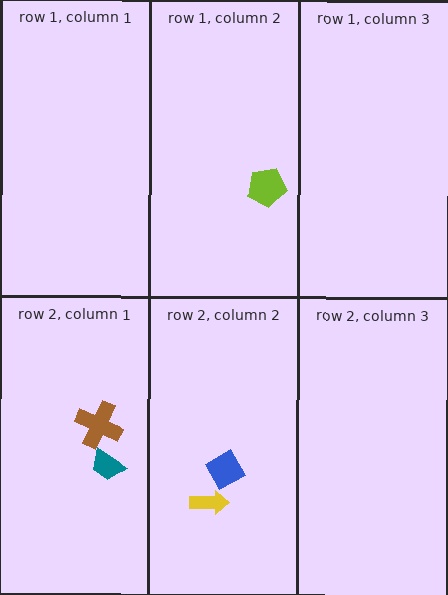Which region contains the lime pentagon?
The row 1, column 2 region.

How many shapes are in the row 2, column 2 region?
2.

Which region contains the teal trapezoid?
The row 2, column 1 region.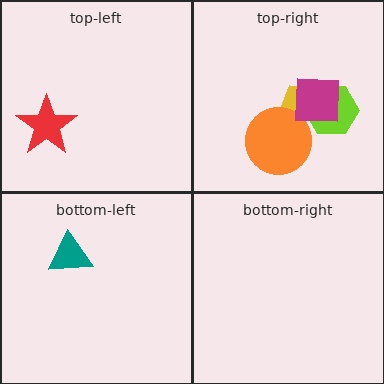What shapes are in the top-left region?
The red star.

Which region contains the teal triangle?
The bottom-left region.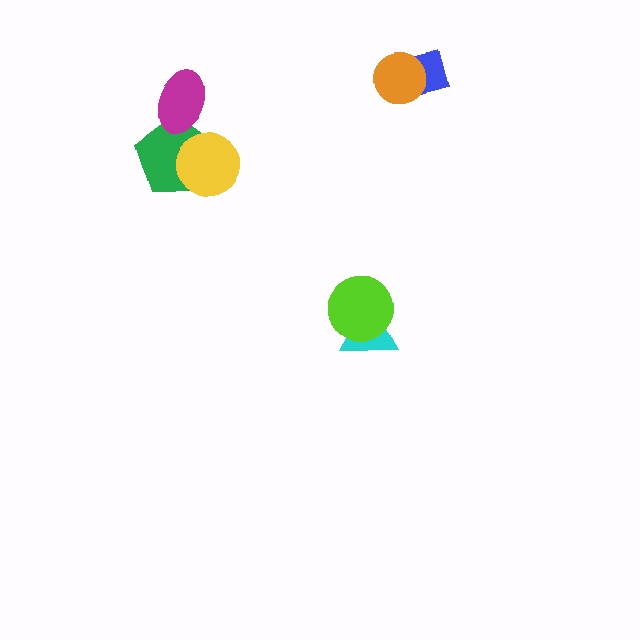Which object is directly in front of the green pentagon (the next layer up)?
The yellow circle is directly in front of the green pentagon.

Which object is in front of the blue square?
The orange circle is in front of the blue square.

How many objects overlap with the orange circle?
1 object overlaps with the orange circle.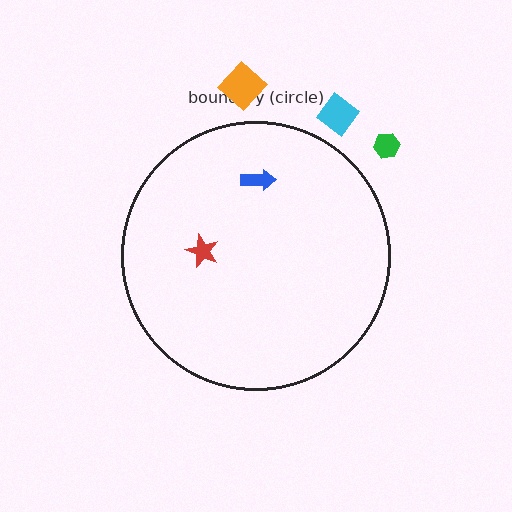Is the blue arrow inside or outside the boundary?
Inside.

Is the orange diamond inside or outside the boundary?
Outside.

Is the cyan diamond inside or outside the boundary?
Outside.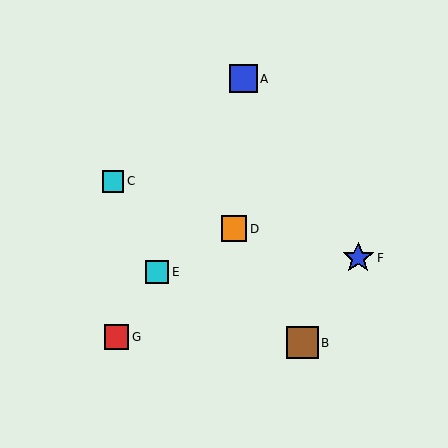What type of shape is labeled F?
Shape F is a blue star.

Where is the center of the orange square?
The center of the orange square is at (234, 229).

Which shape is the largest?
The blue star (labeled F) is the largest.